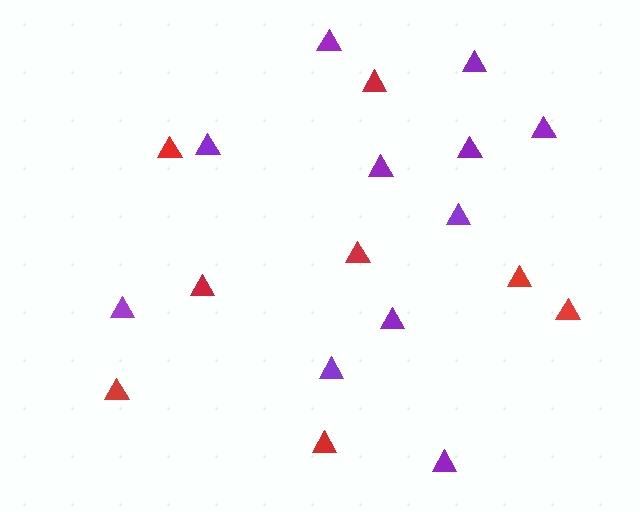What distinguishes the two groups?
There are 2 groups: one group of purple triangles (11) and one group of red triangles (8).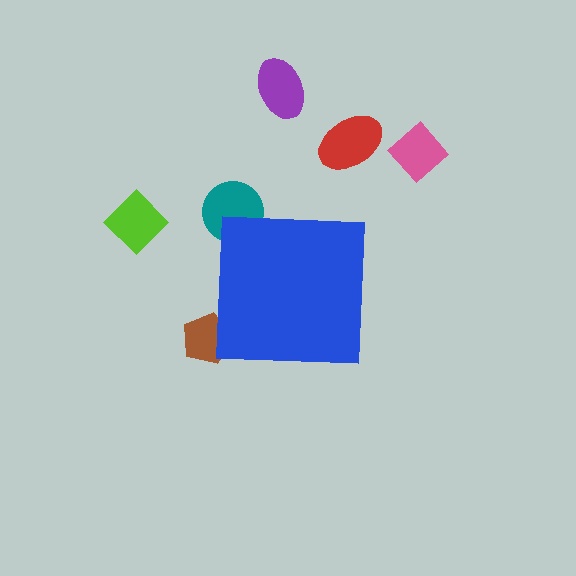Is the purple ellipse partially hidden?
No, the purple ellipse is fully visible.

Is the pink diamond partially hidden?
No, the pink diamond is fully visible.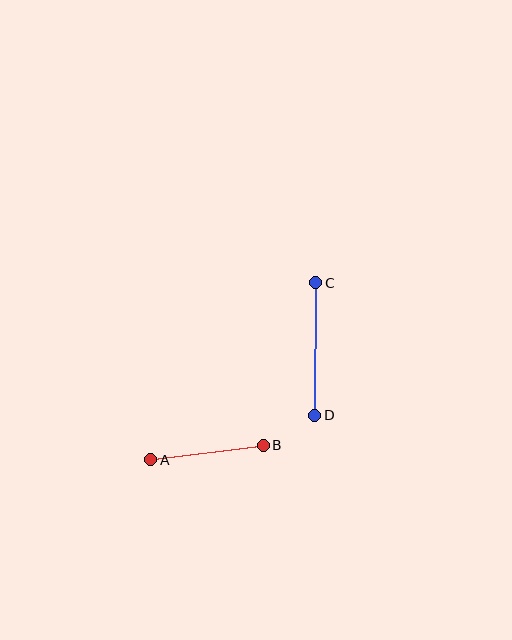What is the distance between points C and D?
The distance is approximately 132 pixels.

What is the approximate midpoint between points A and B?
The midpoint is at approximately (207, 453) pixels.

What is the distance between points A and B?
The distance is approximately 114 pixels.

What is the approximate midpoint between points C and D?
The midpoint is at approximately (315, 349) pixels.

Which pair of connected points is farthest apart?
Points C and D are farthest apart.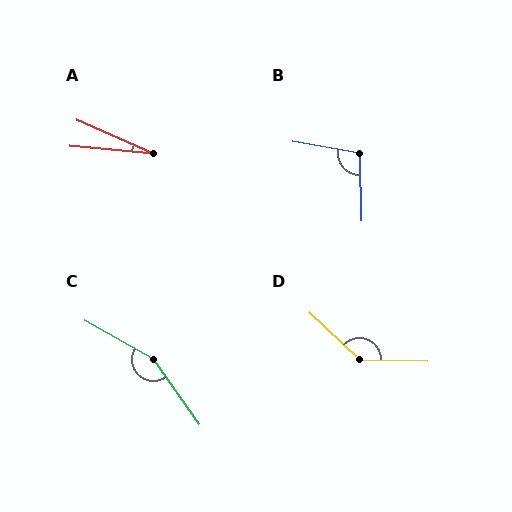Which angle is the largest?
C, at approximately 154 degrees.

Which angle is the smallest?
A, at approximately 19 degrees.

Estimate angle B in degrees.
Approximately 101 degrees.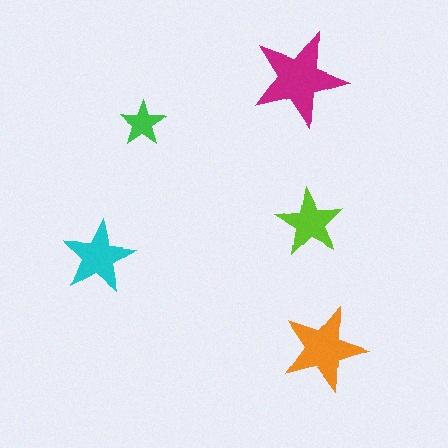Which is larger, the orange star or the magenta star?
The magenta one.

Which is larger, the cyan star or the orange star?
The orange one.